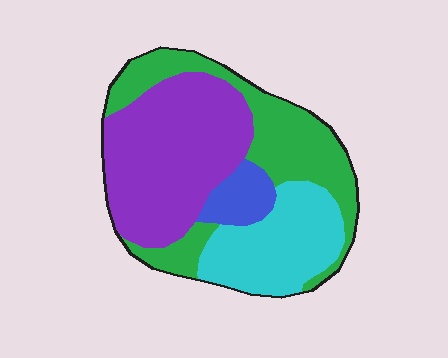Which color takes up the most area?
Purple, at roughly 40%.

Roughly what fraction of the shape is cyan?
Cyan takes up about one quarter (1/4) of the shape.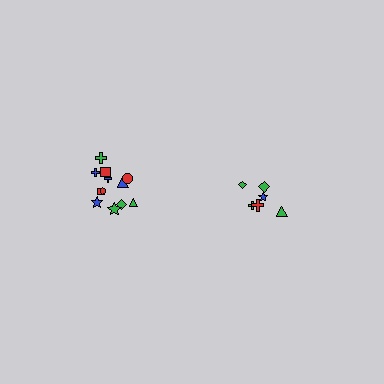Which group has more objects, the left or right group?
The left group.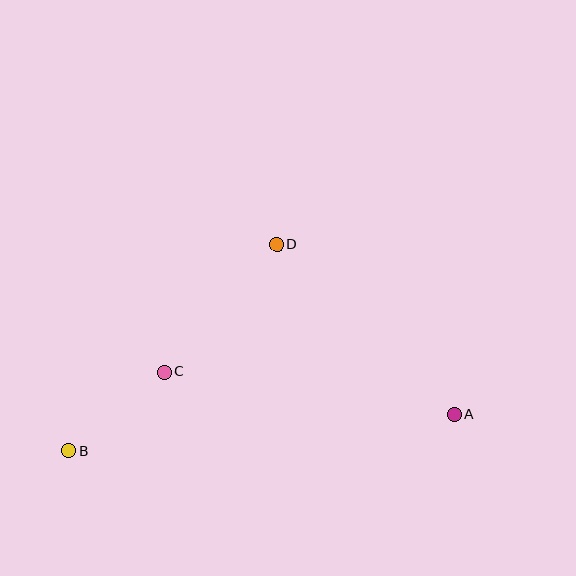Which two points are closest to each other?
Points B and C are closest to each other.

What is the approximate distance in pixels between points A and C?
The distance between A and C is approximately 292 pixels.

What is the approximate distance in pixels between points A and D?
The distance between A and D is approximately 245 pixels.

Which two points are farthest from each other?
Points A and B are farthest from each other.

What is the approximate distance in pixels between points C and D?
The distance between C and D is approximately 170 pixels.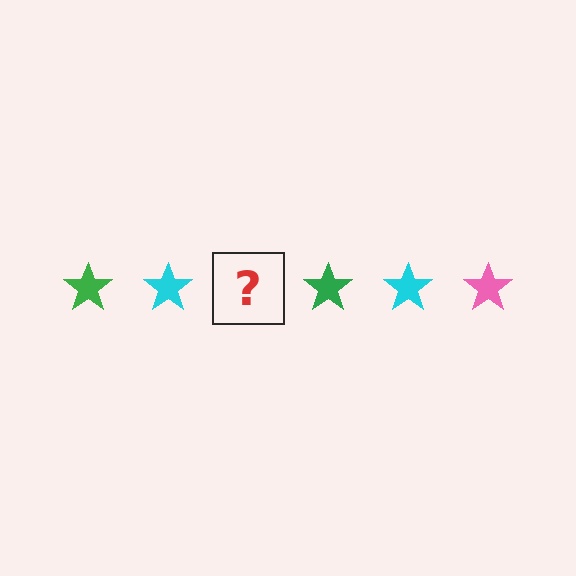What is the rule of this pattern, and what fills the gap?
The rule is that the pattern cycles through green, cyan, pink stars. The gap should be filled with a pink star.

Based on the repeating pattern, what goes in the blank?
The blank should be a pink star.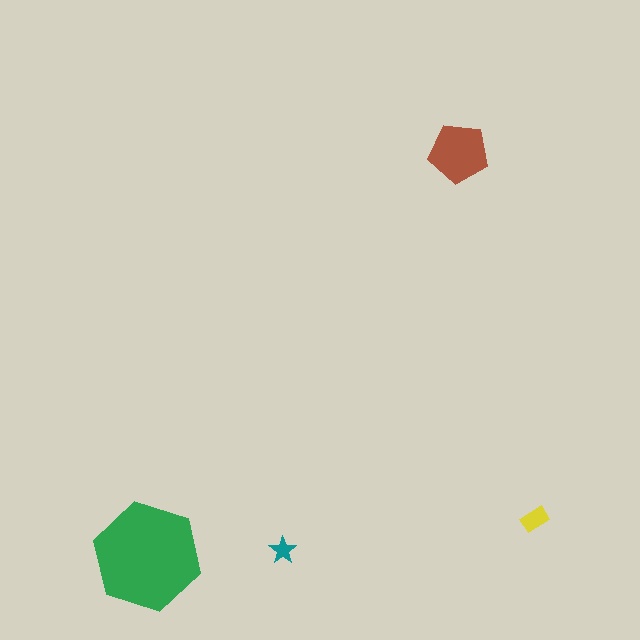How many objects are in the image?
There are 4 objects in the image.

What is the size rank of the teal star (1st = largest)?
4th.